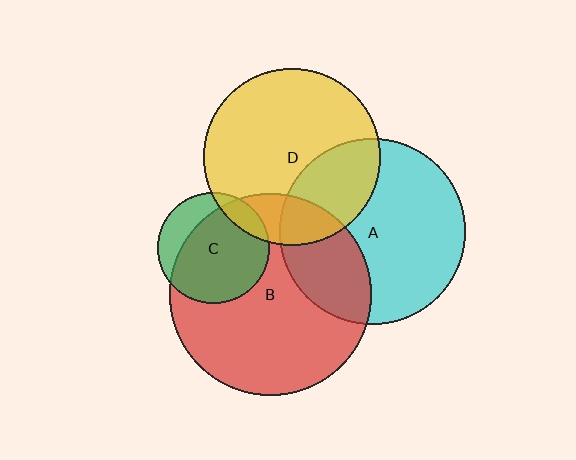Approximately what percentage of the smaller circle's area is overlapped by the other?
Approximately 75%.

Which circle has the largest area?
Circle B (red).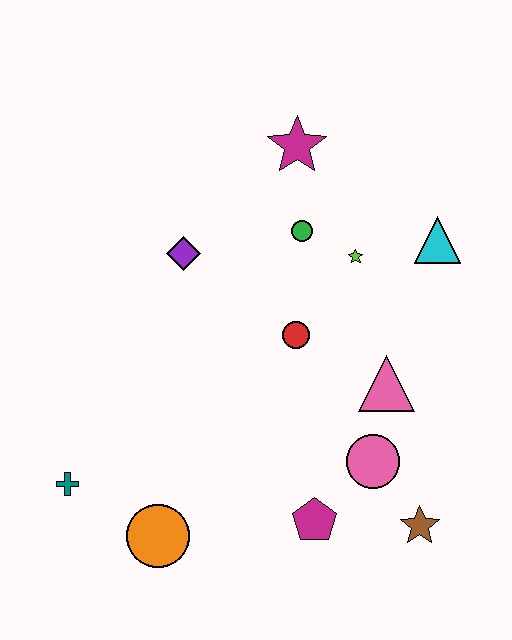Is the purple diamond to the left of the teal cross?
No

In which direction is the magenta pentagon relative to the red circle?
The magenta pentagon is below the red circle.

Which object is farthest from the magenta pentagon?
The magenta star is farthest from the magenta pentagon.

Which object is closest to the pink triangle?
The pink circle is closest to the pink triangle.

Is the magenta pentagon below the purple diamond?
Yes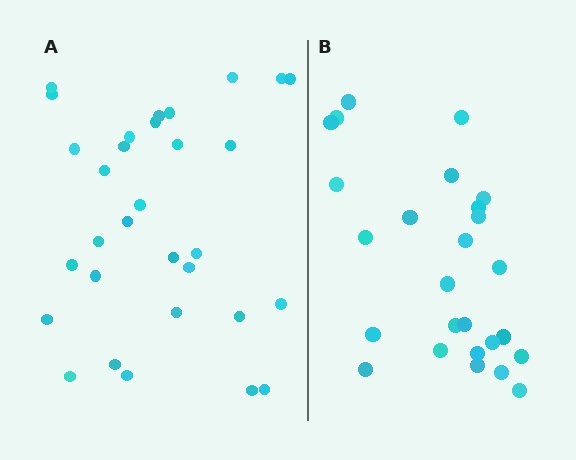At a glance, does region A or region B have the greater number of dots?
Region A (the left region) has more dots.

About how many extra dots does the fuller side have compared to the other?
Region A has about 5 more dots than region B.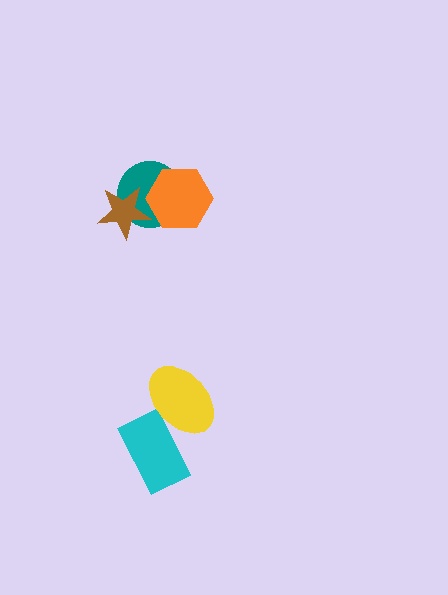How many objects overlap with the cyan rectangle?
1 object overlaps with the cyan rectangle.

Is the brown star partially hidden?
No, no other shape covers it.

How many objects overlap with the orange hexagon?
1 object overlaps with the orange hexagon.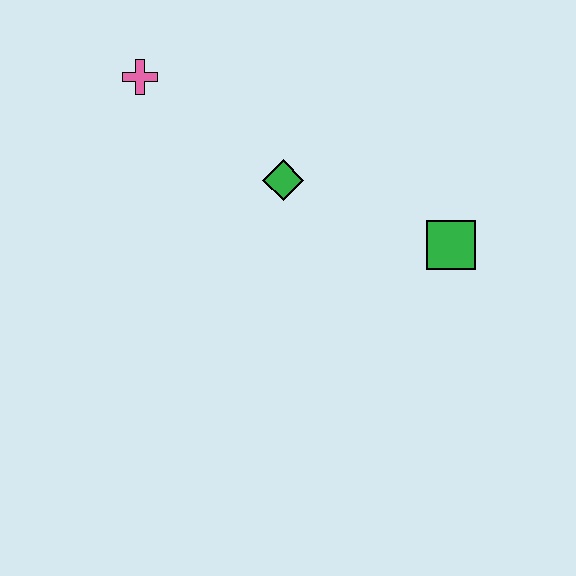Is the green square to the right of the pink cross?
Yes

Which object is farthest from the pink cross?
The green square is farthest from the pink cross.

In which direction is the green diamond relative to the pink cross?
The green diamond is to the right of the pink cross.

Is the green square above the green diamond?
No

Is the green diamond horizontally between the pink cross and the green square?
Yes